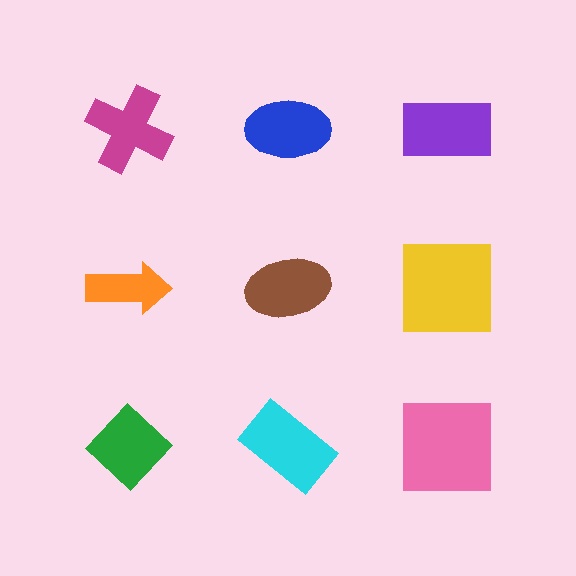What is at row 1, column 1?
A magenta cross.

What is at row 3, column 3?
A pink square.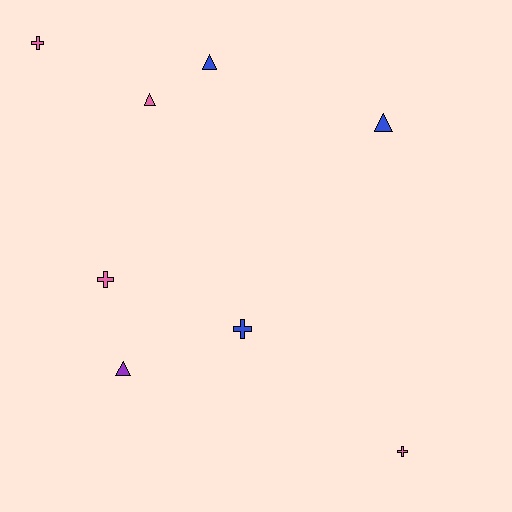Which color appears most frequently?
Pink, with 4 objects.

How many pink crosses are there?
There are 3 pink crosses.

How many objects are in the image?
There are 8 objects.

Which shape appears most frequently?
Cross, with 4 objects.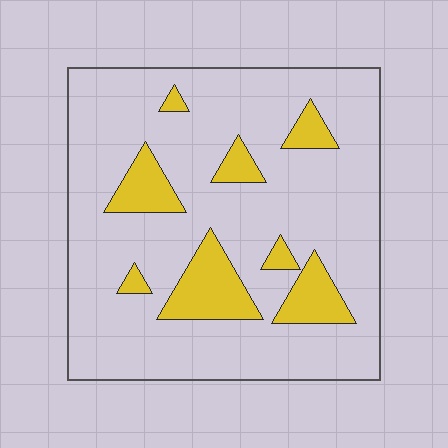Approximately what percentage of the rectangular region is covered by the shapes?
Approximately 15%.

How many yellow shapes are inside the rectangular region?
8.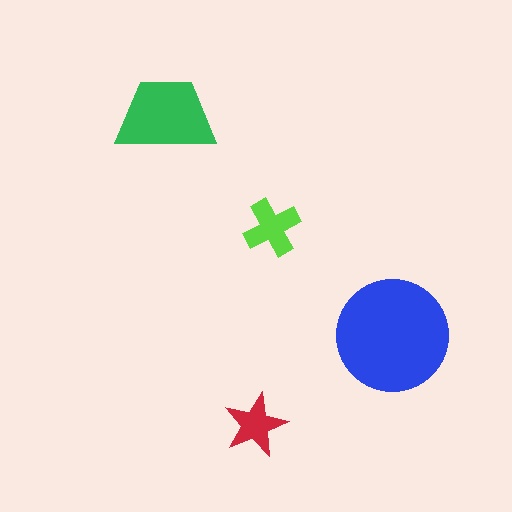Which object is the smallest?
The red star.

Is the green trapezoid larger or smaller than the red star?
Larger.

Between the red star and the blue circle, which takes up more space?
The blue circle.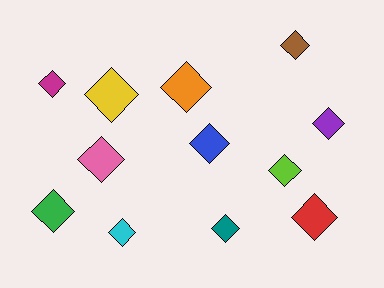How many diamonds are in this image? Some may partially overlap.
There are 12 diamonds.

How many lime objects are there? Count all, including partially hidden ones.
There is 1 lime object.